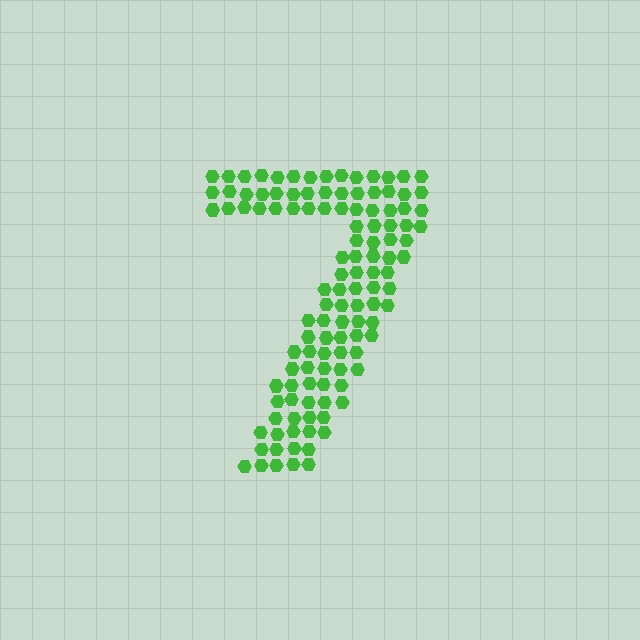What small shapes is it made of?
It is made of small hexagons.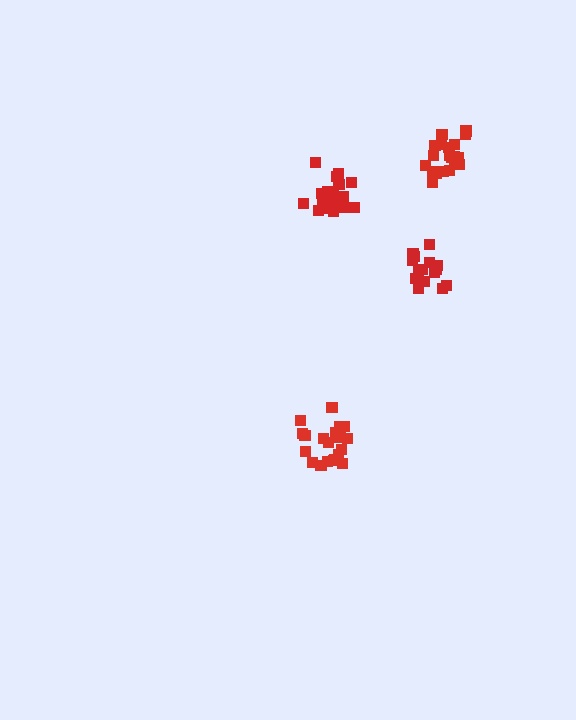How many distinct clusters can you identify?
There are 4 distinct clusters.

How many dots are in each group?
Group 1: 16 dots, Group 2: 20 dots, Group 3: 21 dots, Group 4: 21 dots (78 total).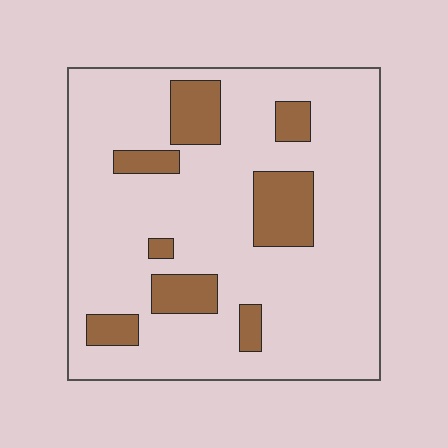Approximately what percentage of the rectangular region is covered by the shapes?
Approximately 15%.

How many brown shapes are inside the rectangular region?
8.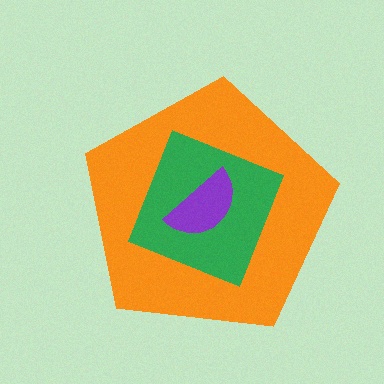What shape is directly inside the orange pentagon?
The green diamond.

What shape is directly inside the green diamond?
The purple semicircle.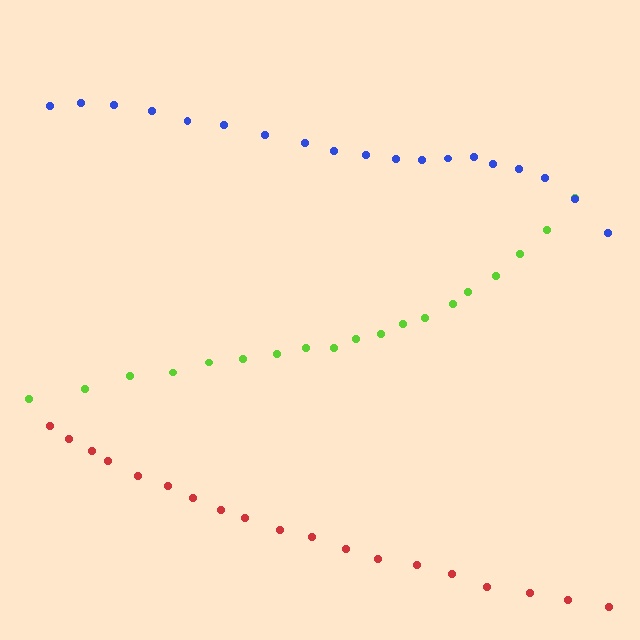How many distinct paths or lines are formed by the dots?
There are 3 distinct paths.